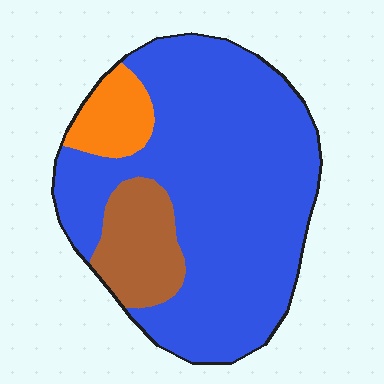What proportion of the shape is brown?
Brown takes up about one eighth (1/8) of the shape.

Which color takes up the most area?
Blue, at roughly 75%.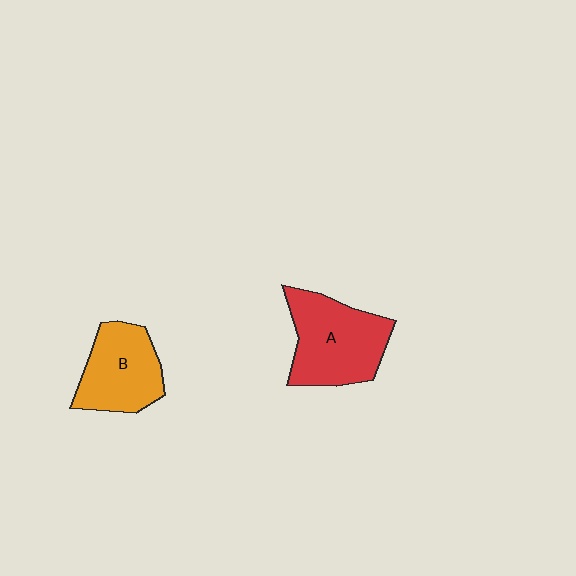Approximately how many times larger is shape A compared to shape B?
Approximately 1.2 times.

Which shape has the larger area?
Shape A (red).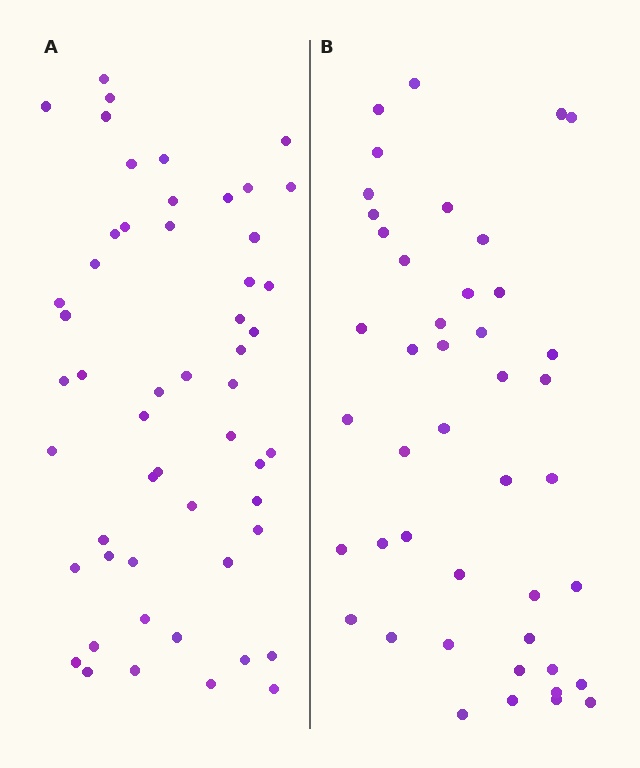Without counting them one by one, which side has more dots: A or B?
Region A (the left region) has more dots.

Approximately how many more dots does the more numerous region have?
Region A has roughly 8 or so more dots than region B.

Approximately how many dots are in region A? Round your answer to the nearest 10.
About 50 dots. (The exact count is 53, which rounds to 50.)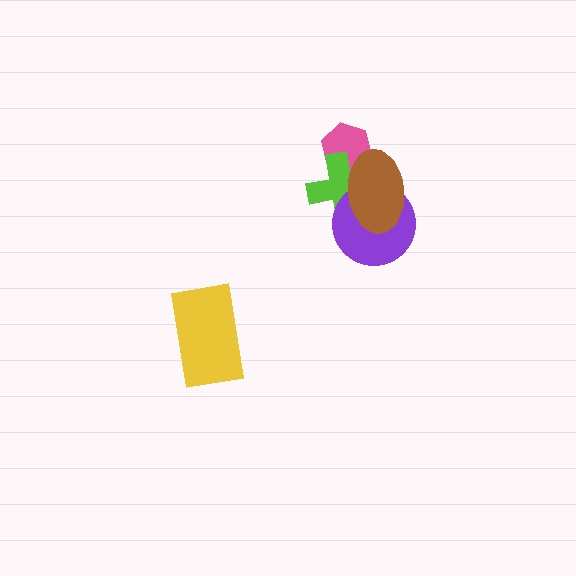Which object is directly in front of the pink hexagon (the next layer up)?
The lime cross is directly in front of the pink hexagon.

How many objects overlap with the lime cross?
3 objects overlap with the lime cross.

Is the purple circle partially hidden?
Yes, it is partially covered by another shape.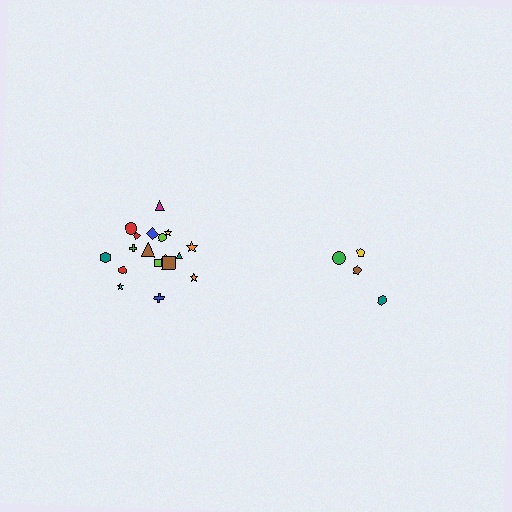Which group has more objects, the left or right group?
The left group.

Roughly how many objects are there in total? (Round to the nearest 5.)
Roughly 20 objects in total.